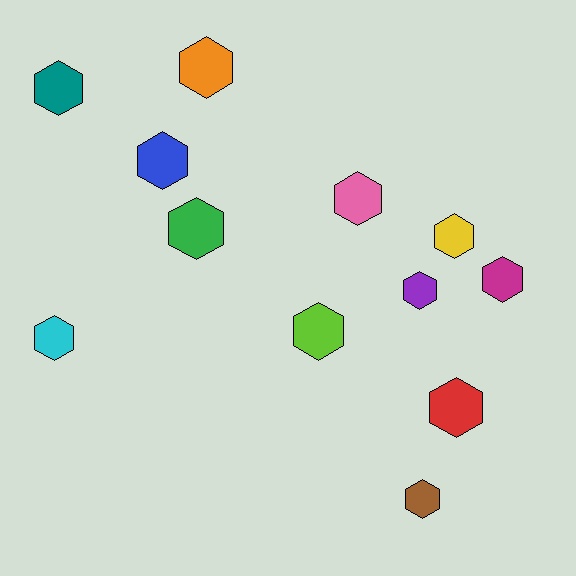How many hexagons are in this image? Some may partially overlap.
There are 12 hexagons.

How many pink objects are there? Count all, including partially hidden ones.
There is 1 pink object.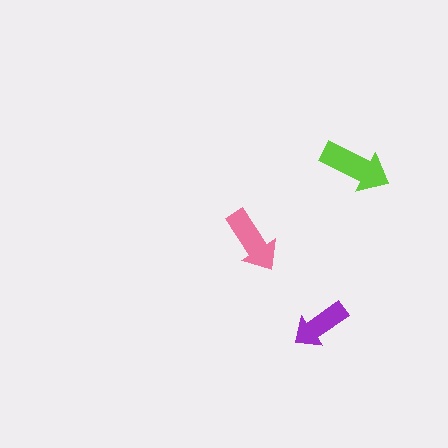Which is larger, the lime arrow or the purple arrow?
The lime one.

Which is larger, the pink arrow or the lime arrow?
The lime one.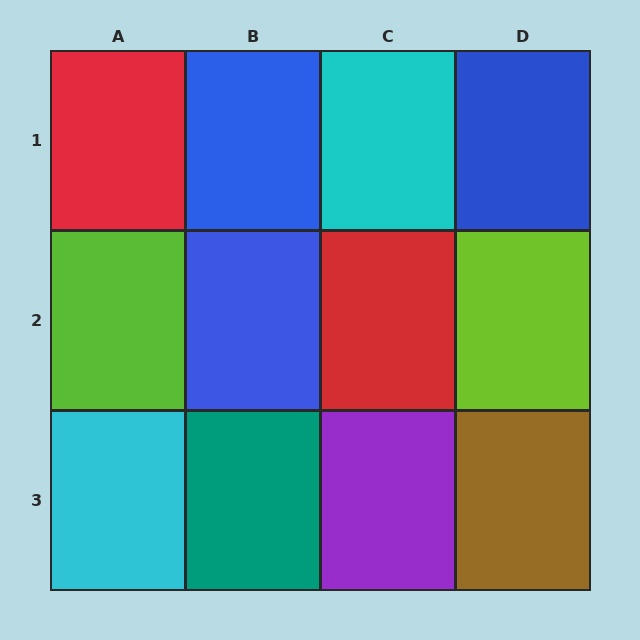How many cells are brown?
1 cell is brown.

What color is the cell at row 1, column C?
Cyan.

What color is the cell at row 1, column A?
Red.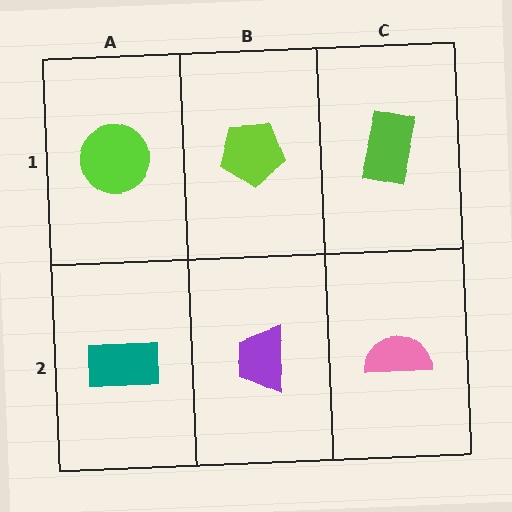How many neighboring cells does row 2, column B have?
3.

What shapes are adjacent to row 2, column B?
A lime pentagon (row 1, column B), a teal rectangle (row 2, column A), a pink semicircle (row 2, column C).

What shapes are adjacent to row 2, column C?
A lime rectangle (row 1, column C), a purple trapezoid (row 2, column B).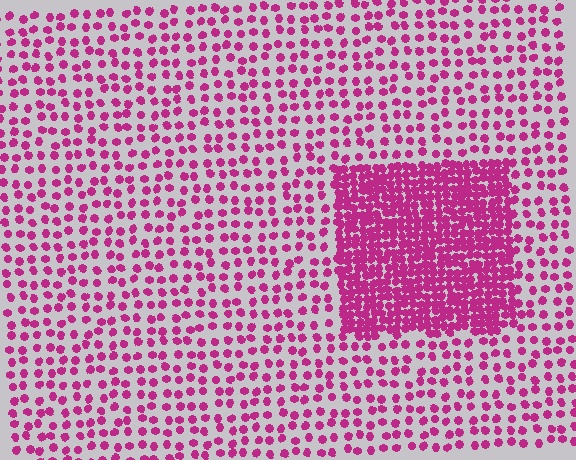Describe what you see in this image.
The image contains small magenta elements arranged at two different densities. A rectangle-shaped region is visible where the elements are more densely packed than the surrounding area.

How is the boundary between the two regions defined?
The boundary is defined by a change in element density (approximately 2.8x ratio). All elements are the same color, size, and shape.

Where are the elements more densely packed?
The elements are more densely packed inside the rectangle boundary.